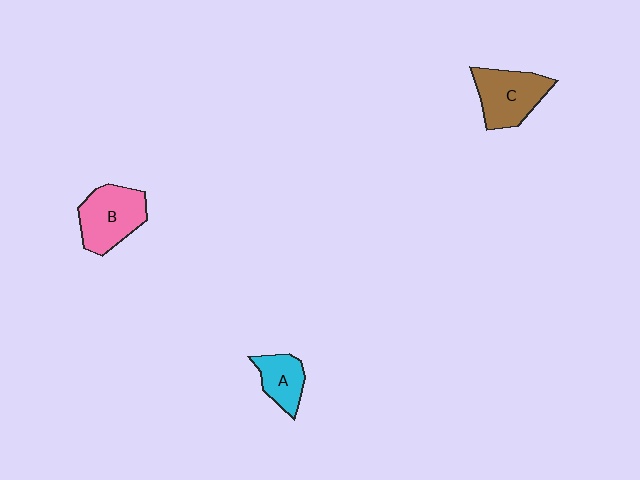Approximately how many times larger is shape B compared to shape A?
Approximately 1.6 times.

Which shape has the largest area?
Shape B (pink).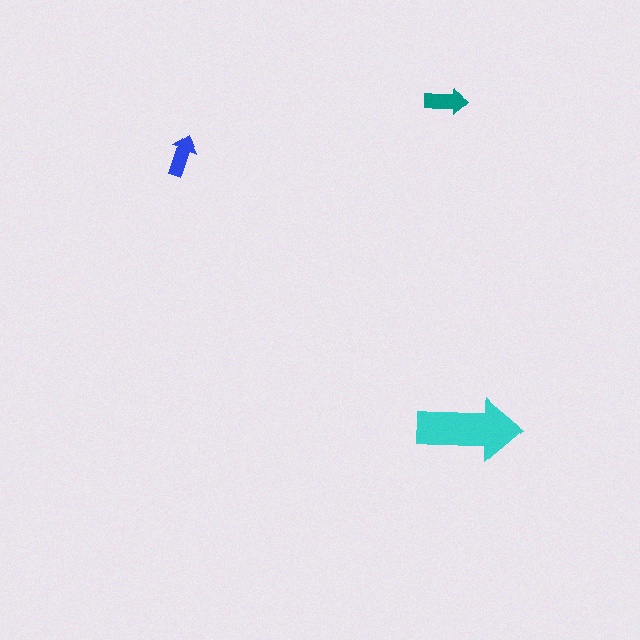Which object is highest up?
The teal arrow is topmost.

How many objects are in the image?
There are 3 objects in the image.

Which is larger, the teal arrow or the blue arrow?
The teal one.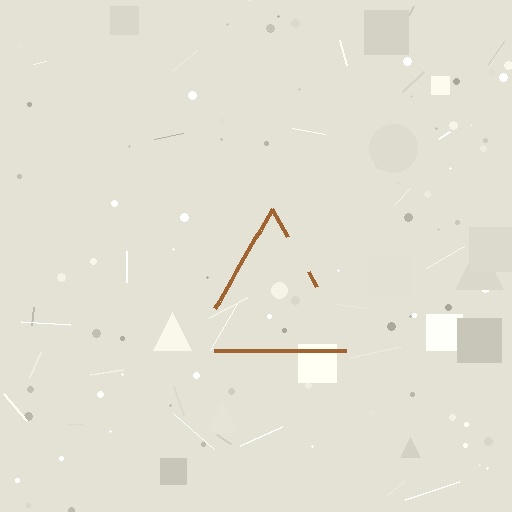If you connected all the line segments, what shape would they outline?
They would outline a triangle.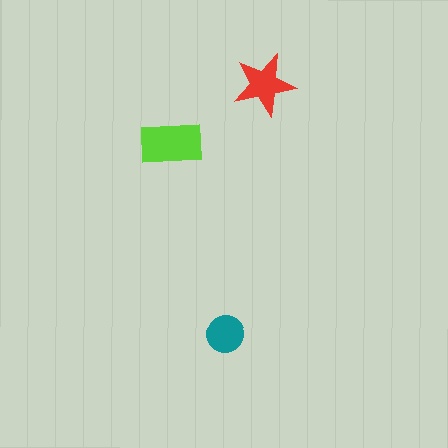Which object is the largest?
The lime rectangle.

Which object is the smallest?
The teal circle.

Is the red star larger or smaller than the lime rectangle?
Smaller.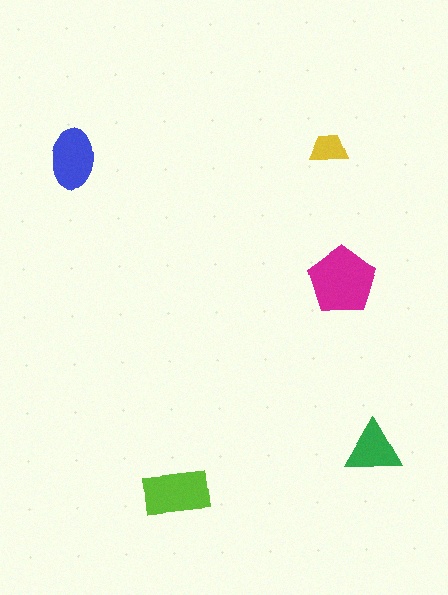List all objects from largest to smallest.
The magenta pentagon, the lime rectangle, the blue ellipse, the green triangle, the yellow trapezoid.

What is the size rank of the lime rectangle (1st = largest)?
2nd.